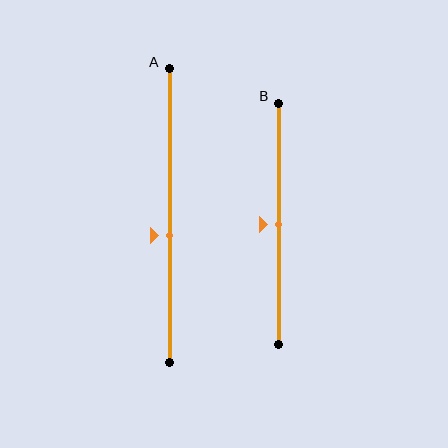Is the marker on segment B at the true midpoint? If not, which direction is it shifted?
Yes, the marker on segment B is at the true midpoint.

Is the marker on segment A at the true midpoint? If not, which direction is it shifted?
No, the marker on segment A is shifted downward by about 7% of the segment length.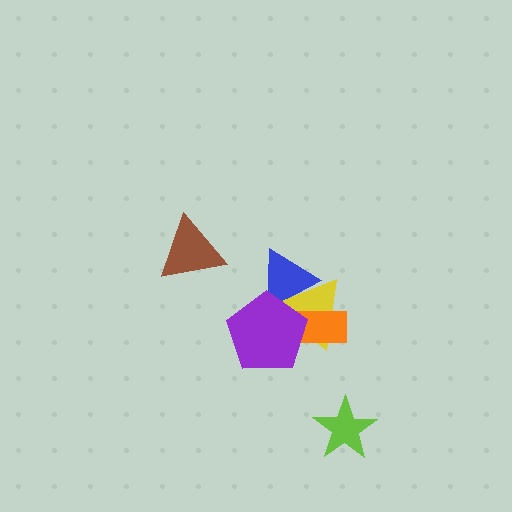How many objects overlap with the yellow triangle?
3 objects overlap with the yellow triangle.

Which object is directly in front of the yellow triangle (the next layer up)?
The orange rectangle is directly in front of the yellow triangle.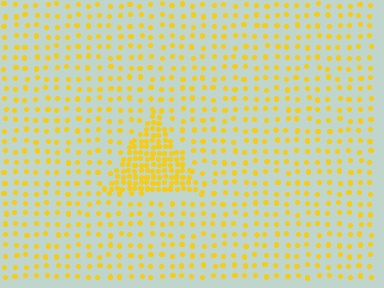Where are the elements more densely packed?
The elements are more densely packed inside the triangle boundary.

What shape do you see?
I see a triangle.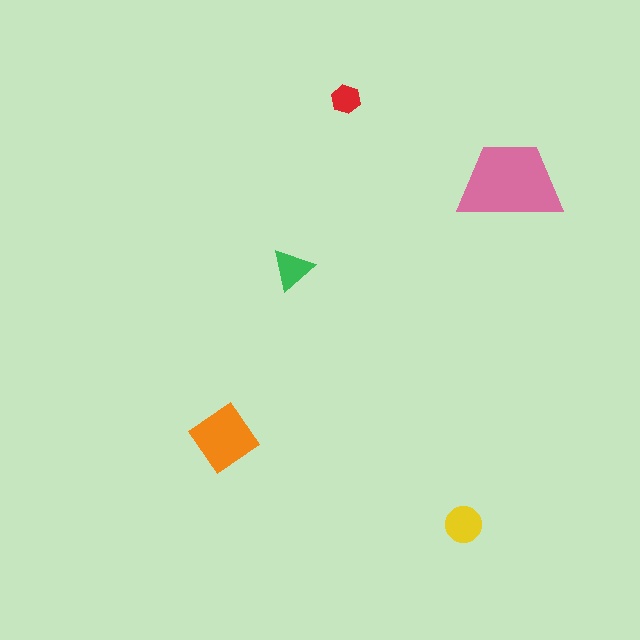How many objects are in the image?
There are 5 objects in the image.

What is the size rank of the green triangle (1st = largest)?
4th.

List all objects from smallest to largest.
The red hexagon, the green triangle, the yellow circle, the orange diamond, the pink trapezoid.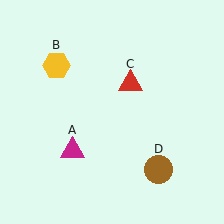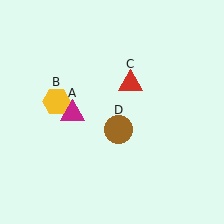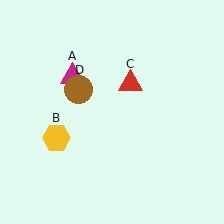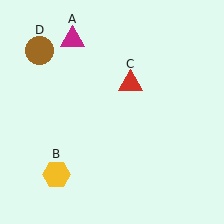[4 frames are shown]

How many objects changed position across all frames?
3 objects changed position: magenta triangle (object A), yellow hexagon (object B), brown circle (object D).